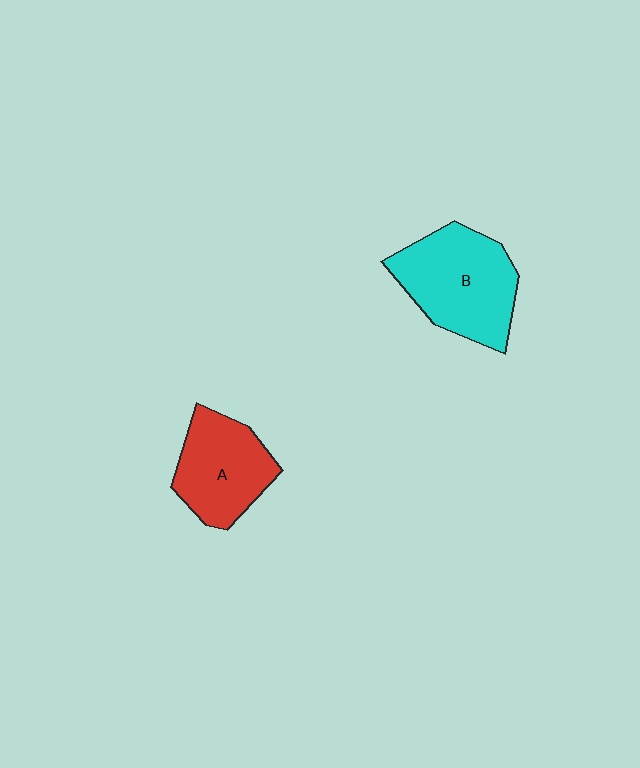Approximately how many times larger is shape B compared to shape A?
Approximately 1.3 times.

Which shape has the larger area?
Shape B (cyan).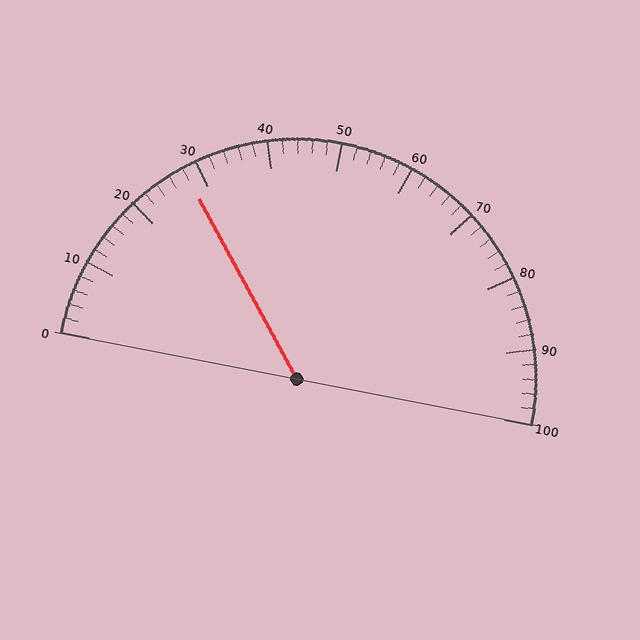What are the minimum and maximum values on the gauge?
The gauge ranges from 0 to 100.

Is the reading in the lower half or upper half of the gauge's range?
The reading is in the lower half of the range (0 to 100).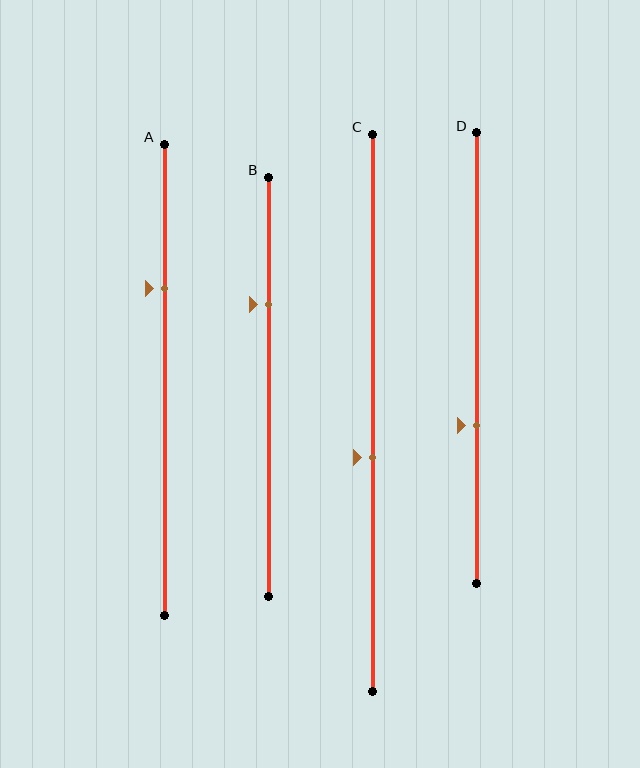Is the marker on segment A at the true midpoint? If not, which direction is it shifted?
No, the marker on segment A is shifted upward by about 19% of the segment length.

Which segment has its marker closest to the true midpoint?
Segment C has its marker closest to the true midpoint.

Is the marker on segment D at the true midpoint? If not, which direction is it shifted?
No, the marker on segment D is shifted downward by about 15% of the segment length.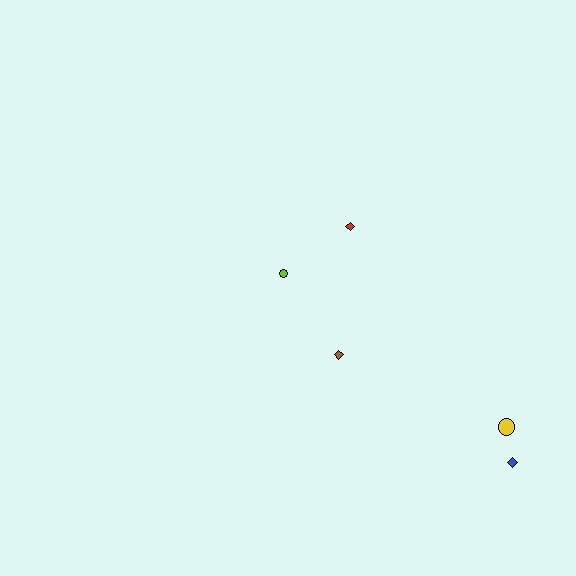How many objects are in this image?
There are 5 objects.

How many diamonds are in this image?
There are 3 diamonds.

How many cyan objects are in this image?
There are no cyan objects.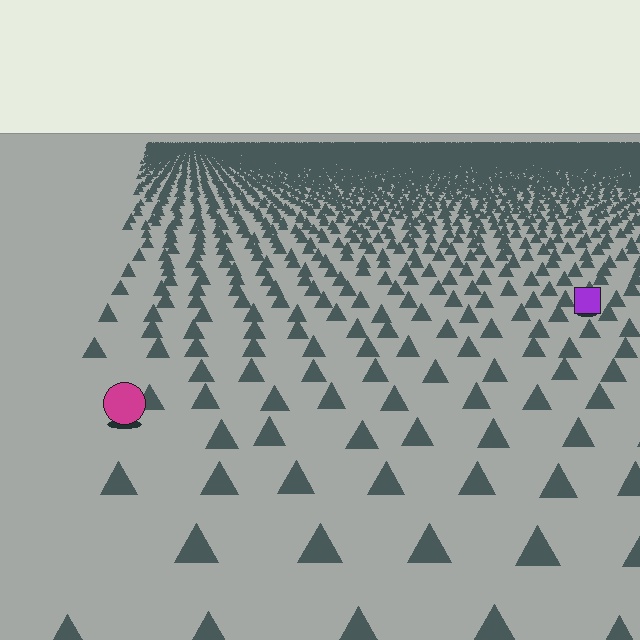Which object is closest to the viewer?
The magenta circle is closest. The texture marks near it are larger and more spread out.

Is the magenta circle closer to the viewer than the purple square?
Yes. The magenta circle is closer — you can tell from the texture gradient: the ground texture is coarser near it.